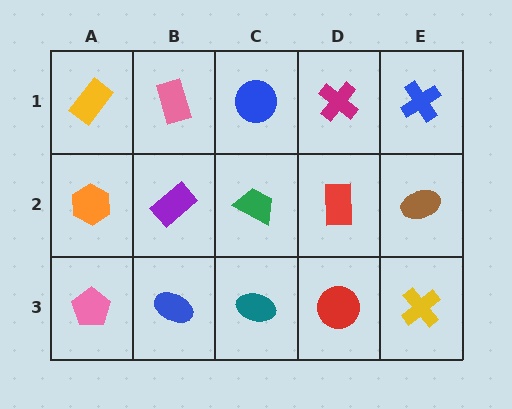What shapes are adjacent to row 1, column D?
A red rectangle (row 2, column D), a blue circle (row 1, column C), a blue cross (row 1, column E).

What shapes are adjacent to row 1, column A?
An orange hexagon (row 2, column A), a pink rectangle (row 1, column B).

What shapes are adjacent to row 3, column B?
A purple rectangle (row 2, column B), a pink pentagon (row 3, column A), a teal ellipse (row 3, column C).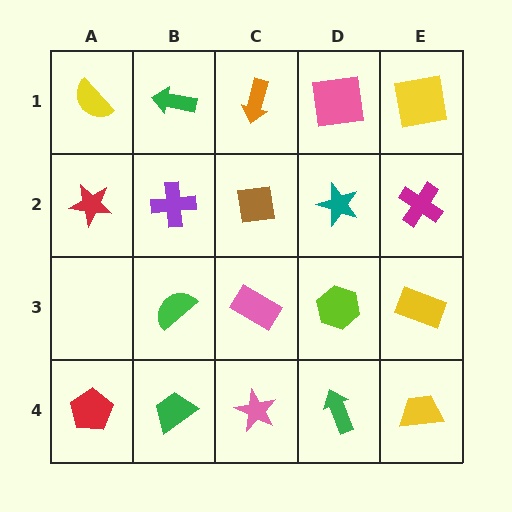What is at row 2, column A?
A red star.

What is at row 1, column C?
An orange arrow.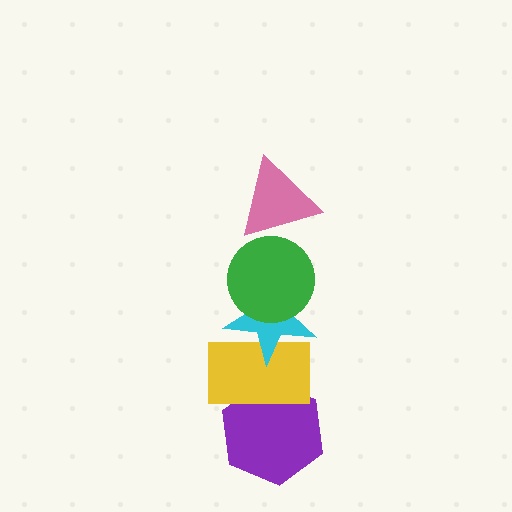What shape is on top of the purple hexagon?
The yellow rectangle is on top of the purple hexagon.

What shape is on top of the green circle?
The pink triangle is on top of the green circle.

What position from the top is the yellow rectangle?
The yellow rectangle is 4th from the top.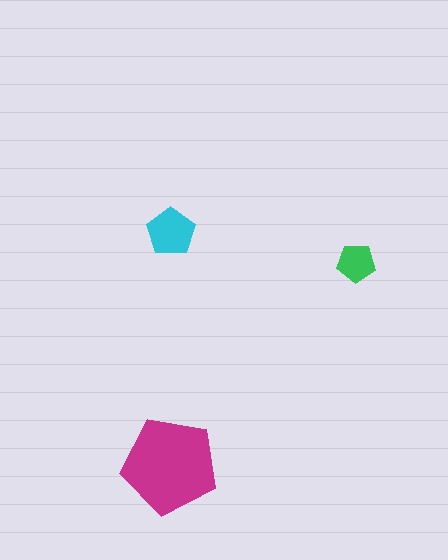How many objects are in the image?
There are 3 objects in the image.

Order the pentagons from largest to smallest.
the magenta one, the cyan one, the green one.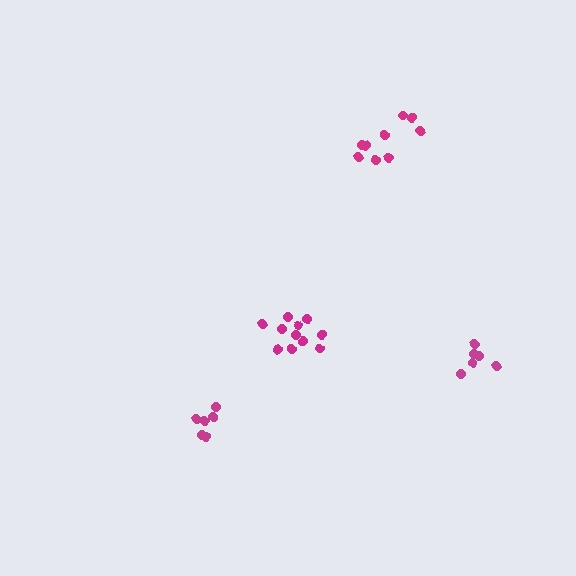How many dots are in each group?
Group 1: 6 dots, Group 2: 9 dots, Group 3: 6 dots, Group 4: 11 dots (32 total).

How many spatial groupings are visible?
There are 4 spatial groupings.